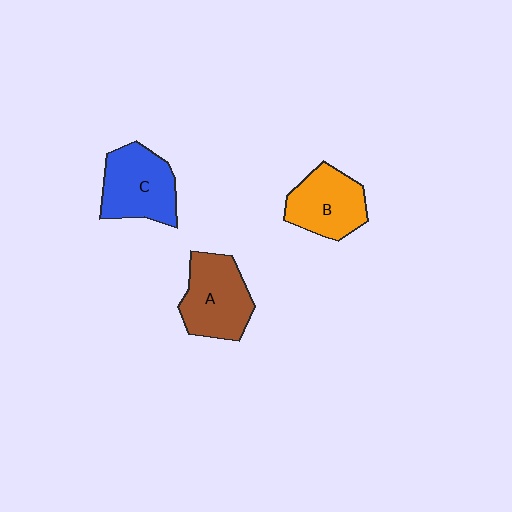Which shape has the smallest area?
Shape B (orange).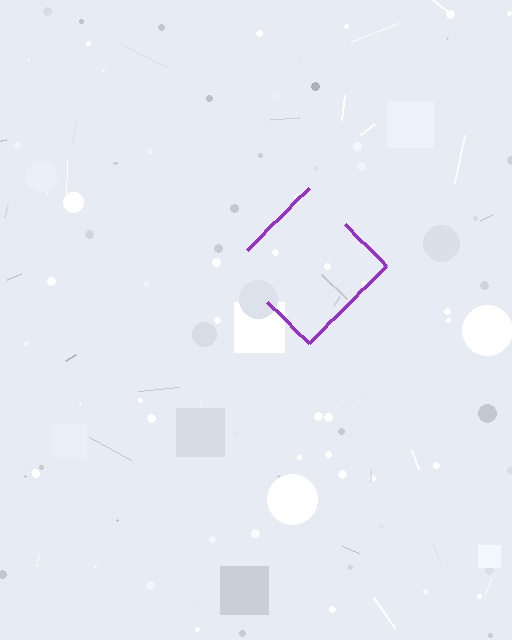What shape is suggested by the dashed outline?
The dashed outline suggests a diamond.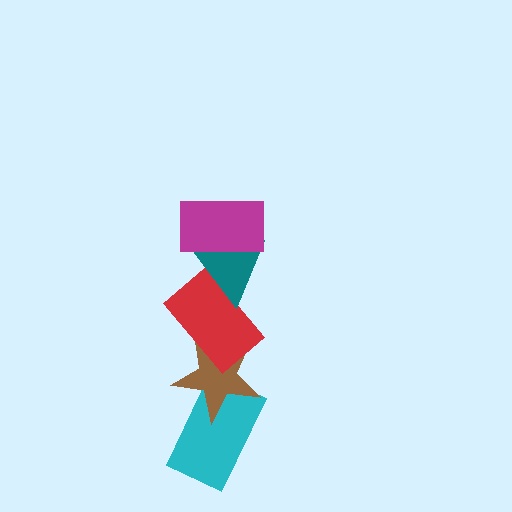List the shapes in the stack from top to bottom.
From top to bottom: the magenta rectangle, the teal triangle, the red rectangle, the brown star, the cyan rectangle.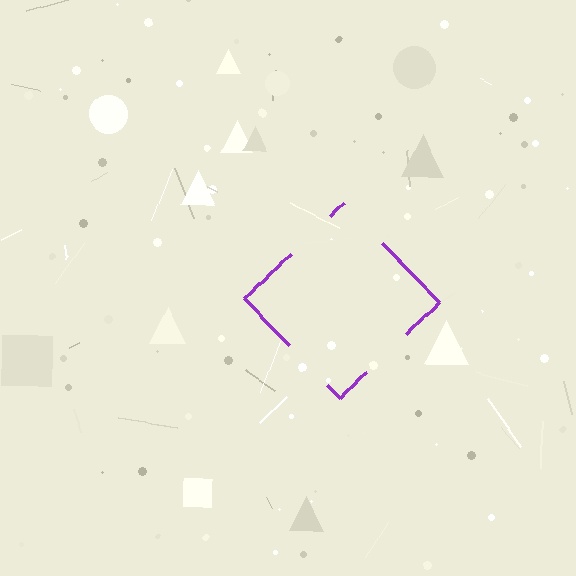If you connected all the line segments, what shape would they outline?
They would outline a diamond.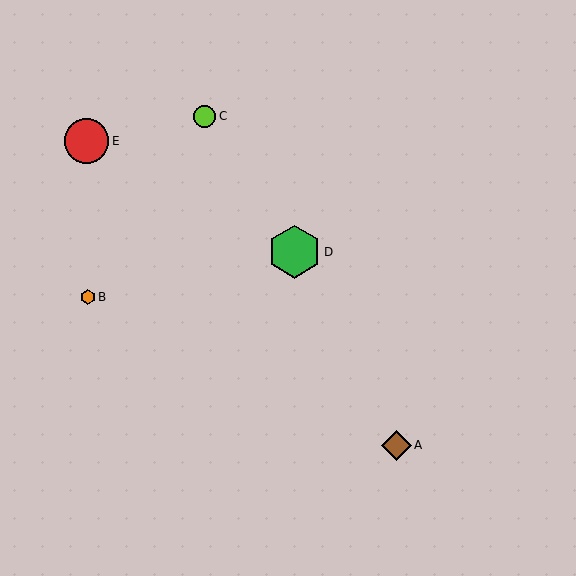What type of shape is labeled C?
Shape C is a lime circle.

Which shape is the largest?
The green hexagon (labeled D) is the largest.